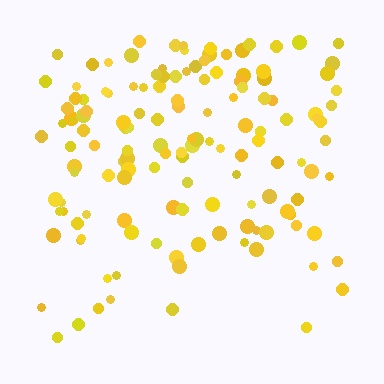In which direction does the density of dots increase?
From bottom to top, with the top side densest.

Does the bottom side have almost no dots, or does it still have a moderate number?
Still a moderate number, just noticeably fewer than the top.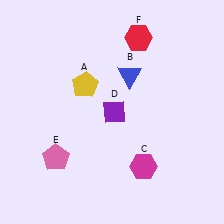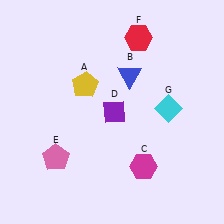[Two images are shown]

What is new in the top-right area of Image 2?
A cyan diamond (G) was added in the top-right area of Image 2.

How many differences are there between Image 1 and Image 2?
There is 1 difference between the two images.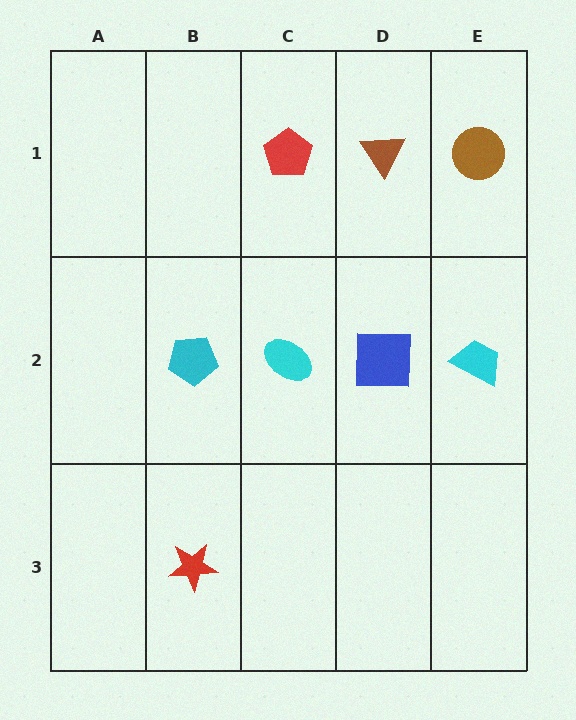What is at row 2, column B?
A cyan pentagon.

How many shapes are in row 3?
1 shape.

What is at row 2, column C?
A cyan ellipse.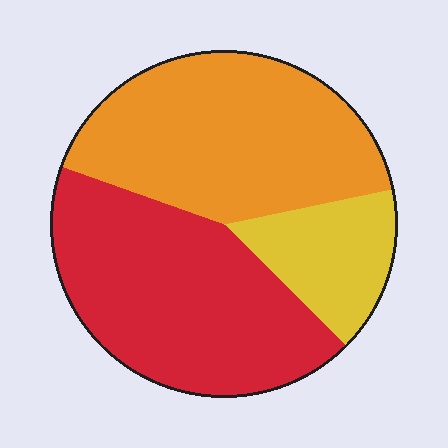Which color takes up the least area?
Yellow, at roughly 15%.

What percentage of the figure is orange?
Orange covers roughly 40% of the figure.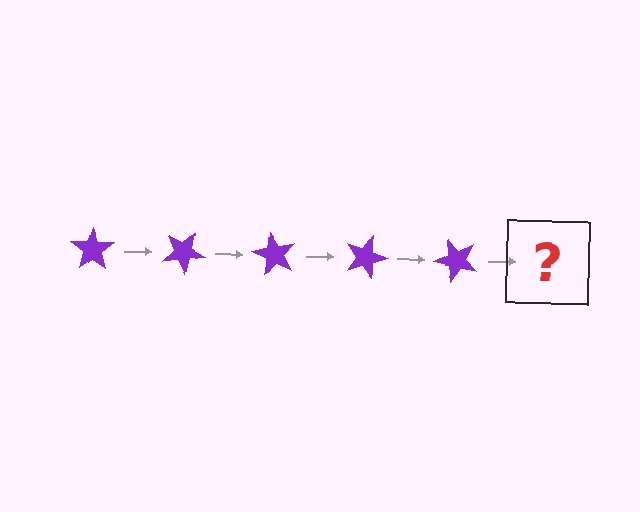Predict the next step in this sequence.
The next step is a purple star rotated 150 degrees.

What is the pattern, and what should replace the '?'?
The pattern is that the star rotates 30 degrees each step. The '?' should be a purple star rotated 150 degrees.